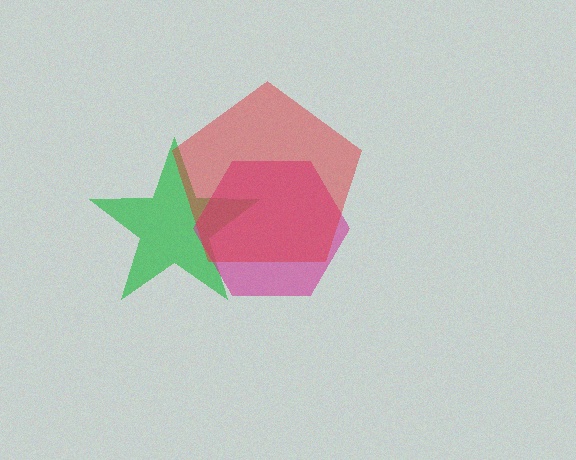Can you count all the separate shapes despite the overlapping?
Yes, there are 3 separate shapes.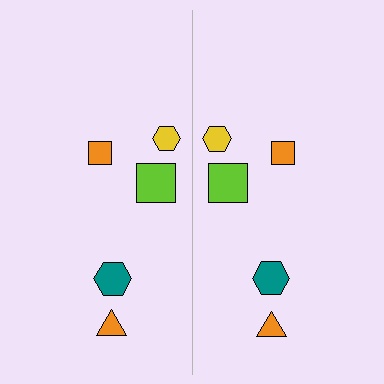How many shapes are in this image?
There are 10 shapes in this image.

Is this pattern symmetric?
Yes, this pattern has bilateral (reflection) symmetry.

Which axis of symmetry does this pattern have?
The pattern has a vertical axis of symmetry running through the center of the image.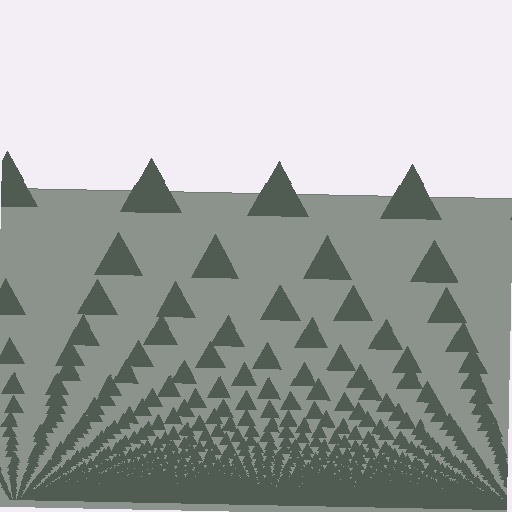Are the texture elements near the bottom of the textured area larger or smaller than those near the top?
Smaller. The gradient is inverted — elements near the bottom are smaller and denser.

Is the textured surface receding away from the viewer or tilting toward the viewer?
The surface appears to tilt toward the viewer. Texture elements get larger and sparser toward the top.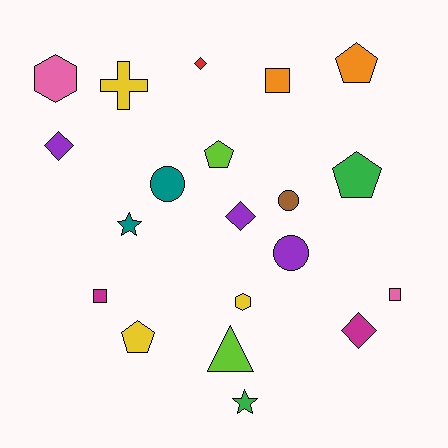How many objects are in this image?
There are 20 objects.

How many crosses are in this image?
There is 1 cross.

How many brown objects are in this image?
There is 1 brown object.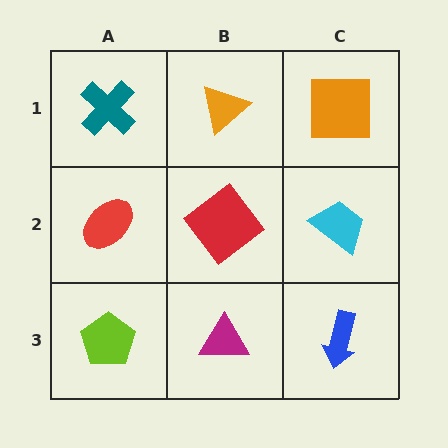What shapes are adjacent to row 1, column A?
A red ellipse (row 2, column A), an orange triangle (row 1, column B).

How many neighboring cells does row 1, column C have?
2.